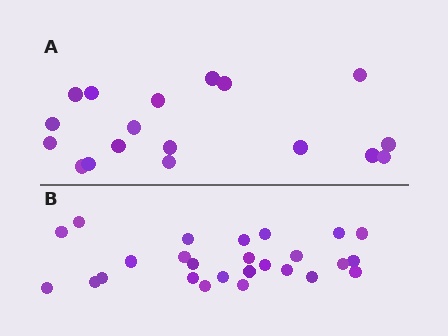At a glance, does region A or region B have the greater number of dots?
Region B (the bottom region) has more dots.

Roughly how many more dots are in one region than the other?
Region B has roughly 8 or so more dots than region A.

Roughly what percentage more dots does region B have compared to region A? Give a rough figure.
About 45% more.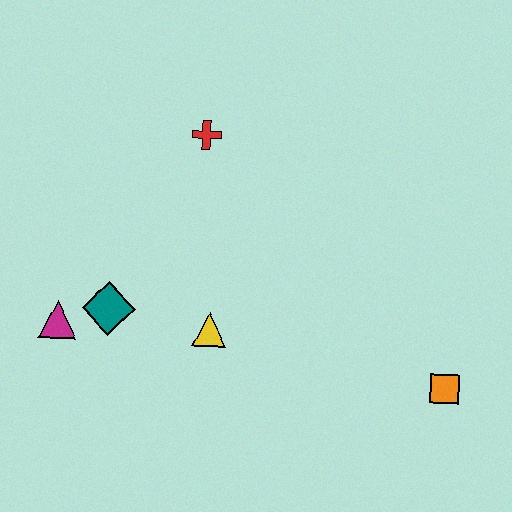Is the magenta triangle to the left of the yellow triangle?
Yes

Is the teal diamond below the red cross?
Yes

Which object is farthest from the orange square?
The magenta triangle is farthest from the orange square.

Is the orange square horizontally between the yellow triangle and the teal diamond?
No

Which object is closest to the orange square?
The yellow triangle is closest to the orange square.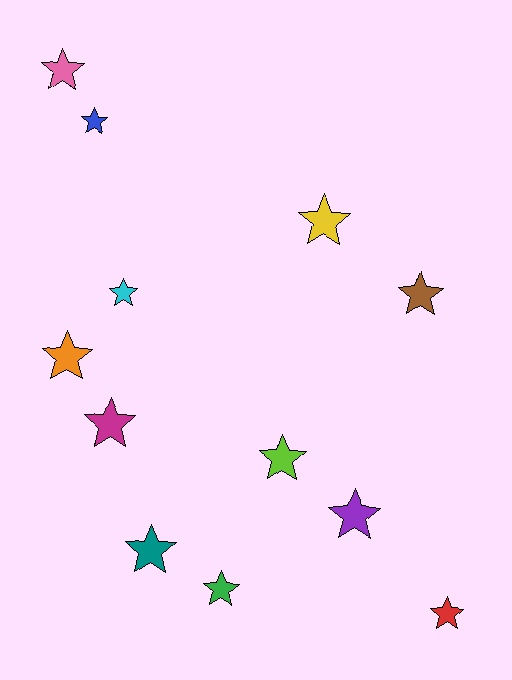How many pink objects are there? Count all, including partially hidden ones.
There is 1 pink object.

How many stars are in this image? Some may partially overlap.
There are 12 stars.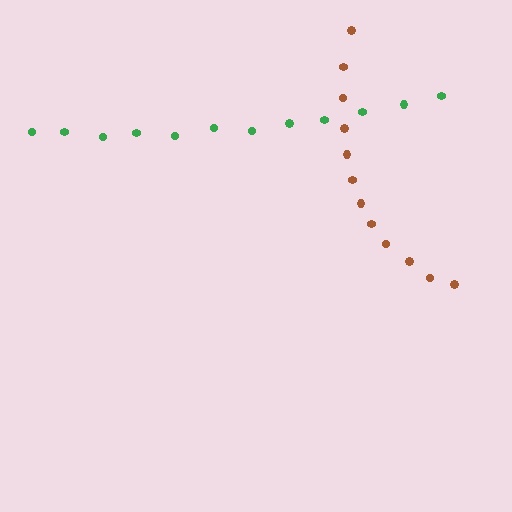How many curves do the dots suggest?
There are 2 distinct paths.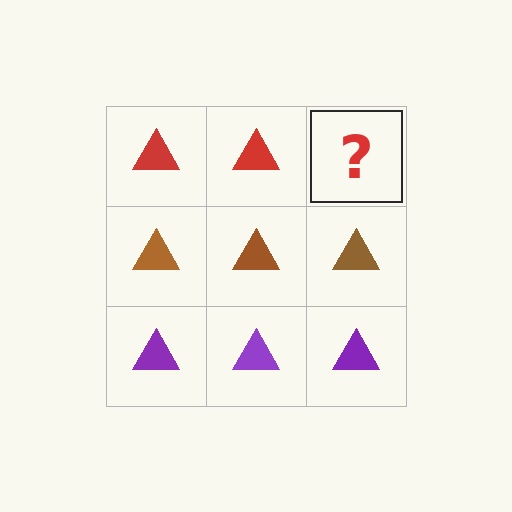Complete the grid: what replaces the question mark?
The question mark should be replaced with a red triangle.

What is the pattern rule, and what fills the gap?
The rule is that each row has a consistent color. The gap should be filled with a red triangle.